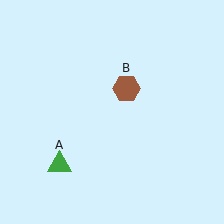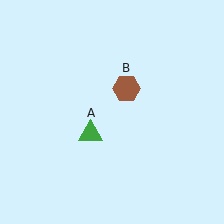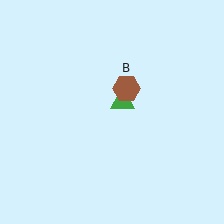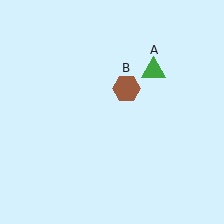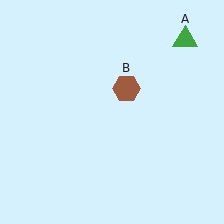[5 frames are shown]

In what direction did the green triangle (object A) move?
The green triangle (object A) moved up and to the right.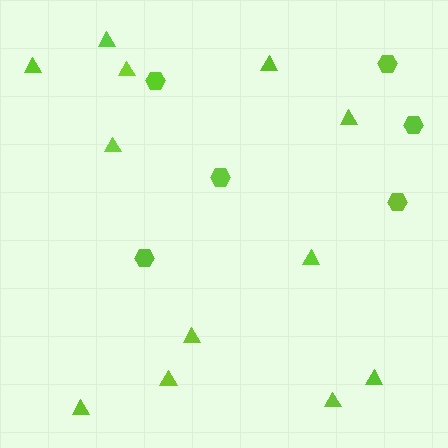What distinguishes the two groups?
There are 2 groups: one group of hexagons (6) and one group of triangles (12).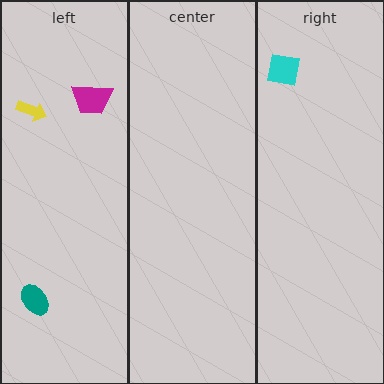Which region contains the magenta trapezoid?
The left region.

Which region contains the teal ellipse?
The left region.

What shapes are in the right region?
The cyan square.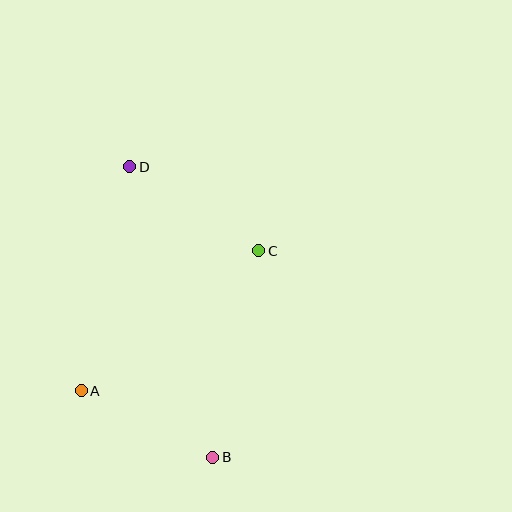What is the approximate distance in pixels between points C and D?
The distance between C and D is approximately 154 pixels.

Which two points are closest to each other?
Points A and B are closest to each other.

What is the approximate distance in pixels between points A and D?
The distance between A and D is approximately 229 pixels.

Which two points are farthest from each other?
Points B and D are farthest from each other.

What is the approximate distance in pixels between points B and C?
The distance between B and C is approximately 212 pixels.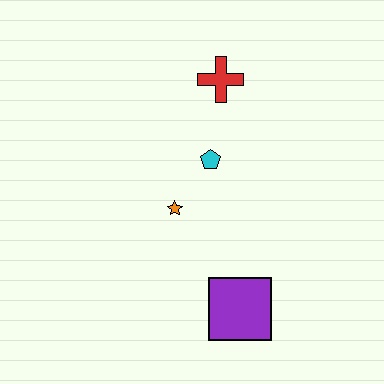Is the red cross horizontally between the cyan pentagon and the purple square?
Yes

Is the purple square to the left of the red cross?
No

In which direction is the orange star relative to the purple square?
The orange star is above the purple square.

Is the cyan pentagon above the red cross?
No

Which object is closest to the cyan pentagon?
The orange star is closest to the cyan pentagon.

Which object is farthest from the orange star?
The red cross is farthest from the orange star.